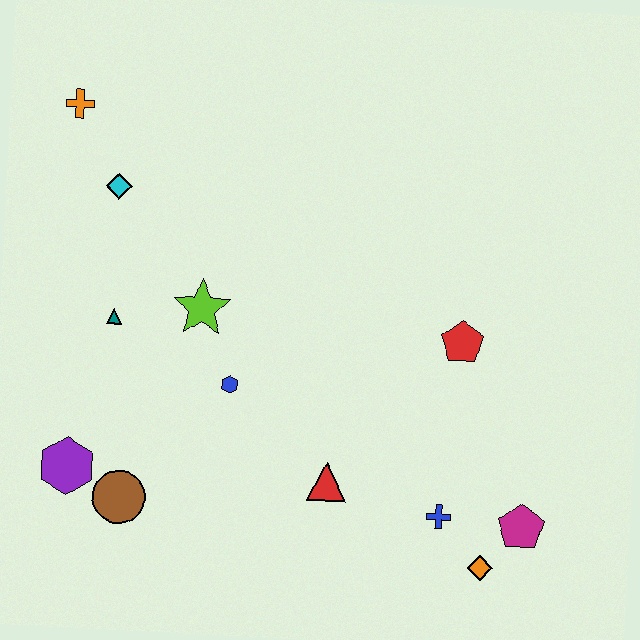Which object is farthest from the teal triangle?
The magenta pentagon is farthest from the teal triangle.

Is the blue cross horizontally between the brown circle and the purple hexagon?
No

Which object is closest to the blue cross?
The orange diamond is closest to the blue cross.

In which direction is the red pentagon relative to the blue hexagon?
The red pentagon is to the right of the blue hexagon.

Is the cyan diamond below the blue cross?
No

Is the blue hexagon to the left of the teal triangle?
No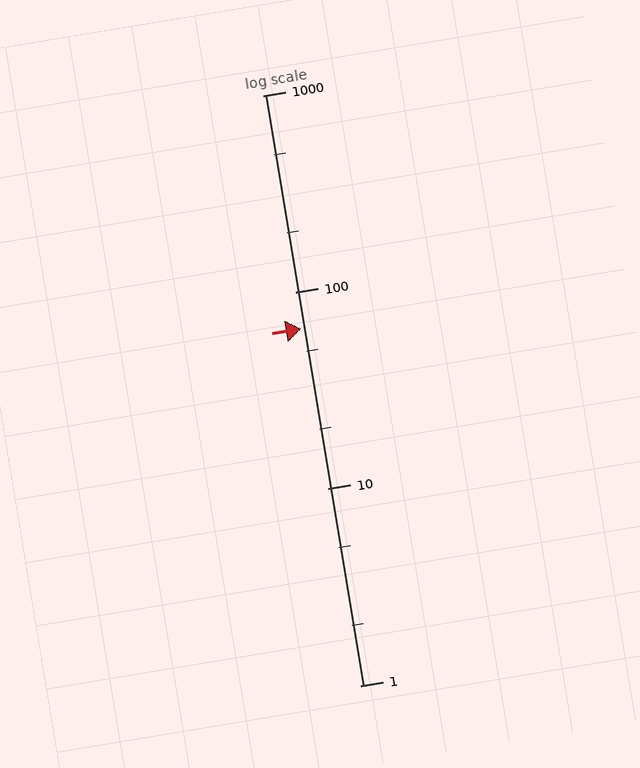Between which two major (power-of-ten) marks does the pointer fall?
The pointer is between 10 and 100.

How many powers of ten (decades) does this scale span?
The scale spans 3 decades, from 1 to 1000.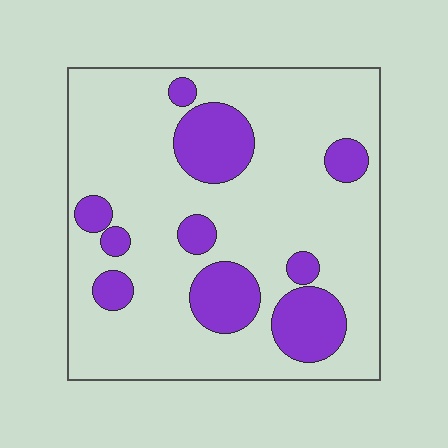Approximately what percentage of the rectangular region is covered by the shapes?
Approximately 20%.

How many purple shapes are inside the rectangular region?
10.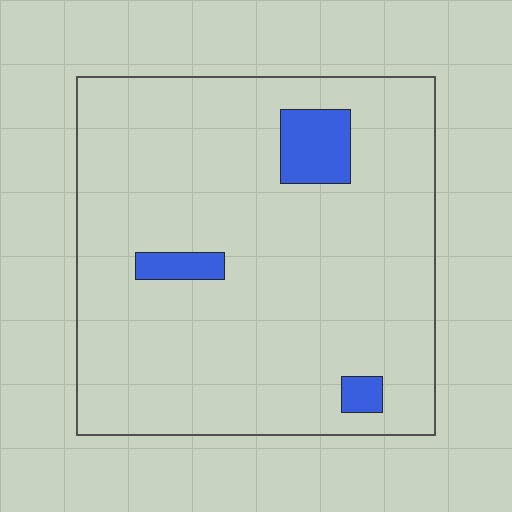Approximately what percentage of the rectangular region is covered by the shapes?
Approximately 5%.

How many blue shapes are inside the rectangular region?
3.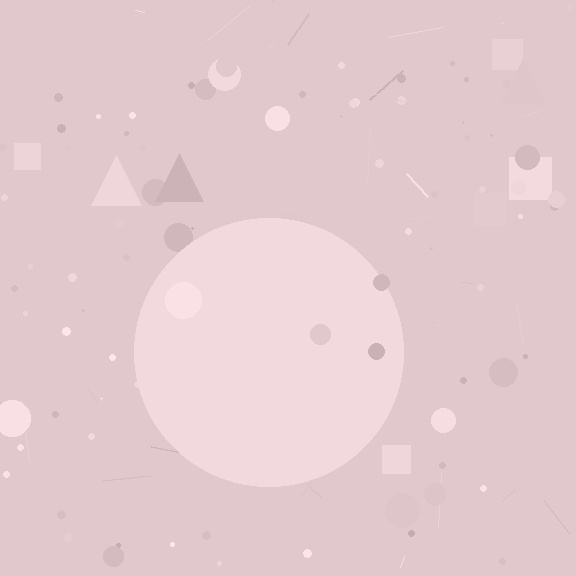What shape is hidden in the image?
A circle is hidden in the image.